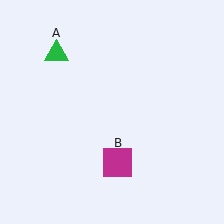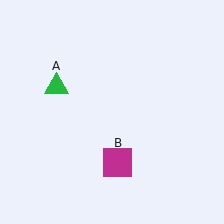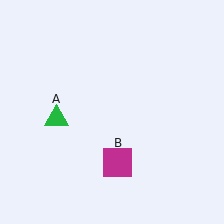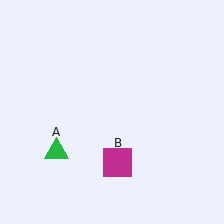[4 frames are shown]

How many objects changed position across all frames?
1 object changed position: green triangle (object A).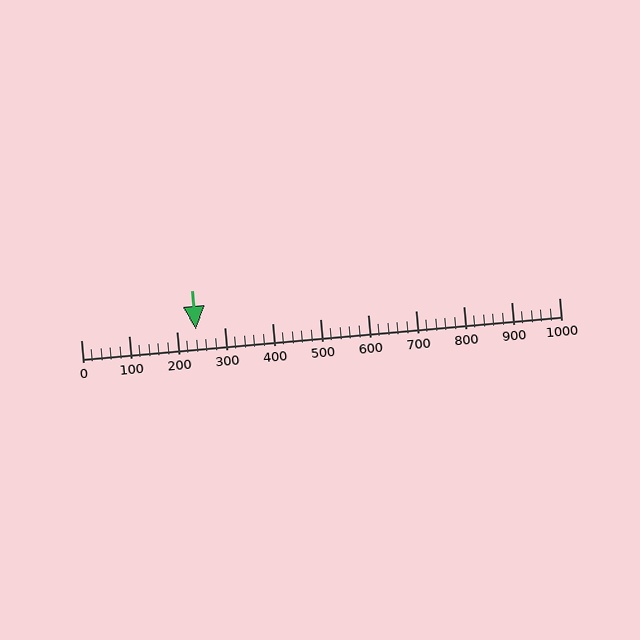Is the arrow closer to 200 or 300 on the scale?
The arrow is closer to 200.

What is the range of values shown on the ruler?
The ruler shows values from 0 to 1000.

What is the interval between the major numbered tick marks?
The major tick marks are spaced 100 units apart.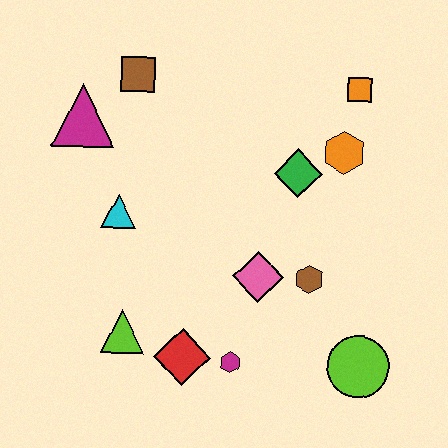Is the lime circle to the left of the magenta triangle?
No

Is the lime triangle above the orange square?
No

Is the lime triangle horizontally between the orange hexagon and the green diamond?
No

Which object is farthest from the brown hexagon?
The magenta triangle is farthest from the brown hexagon.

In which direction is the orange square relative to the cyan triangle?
The orange square is to the right of the cyan triangle.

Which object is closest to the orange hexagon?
The green diamond is closest to the orange hexagon.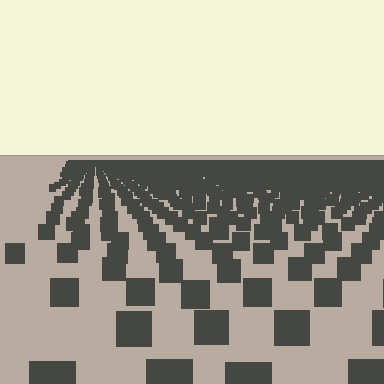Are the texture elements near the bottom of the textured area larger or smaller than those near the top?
Larger. Near the bottom, elements are closer to the viewer and appear at a bigger on-screen size.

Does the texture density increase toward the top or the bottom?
Density increases toward the top.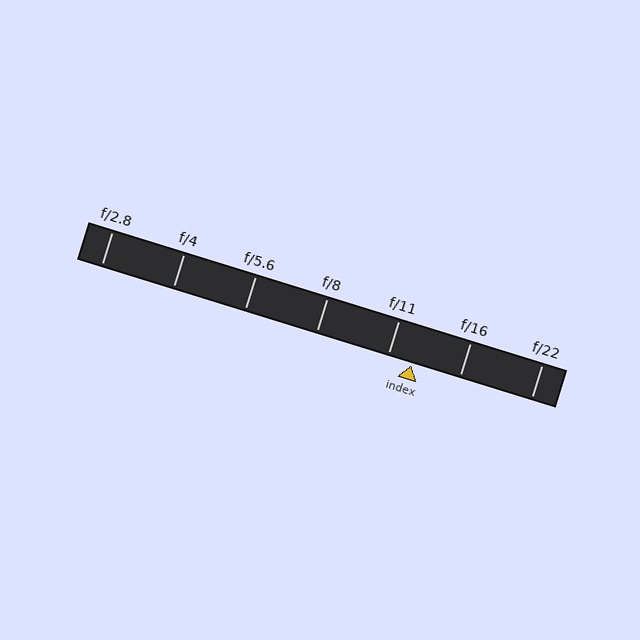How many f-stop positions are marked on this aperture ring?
There are 7 f-stop positions marked.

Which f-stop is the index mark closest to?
The index mark is closest to f/11.